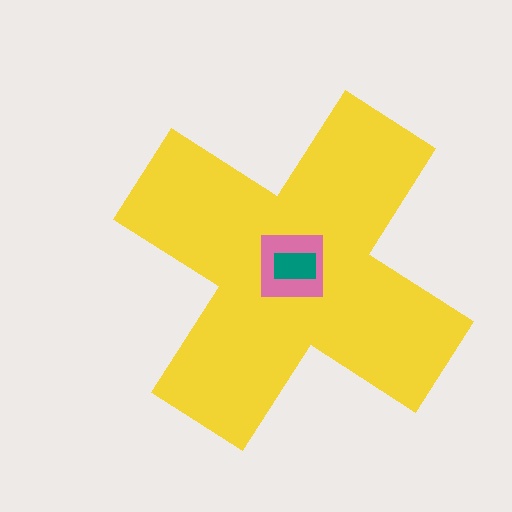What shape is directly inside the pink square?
The teal rectangle.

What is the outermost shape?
The yellow cross.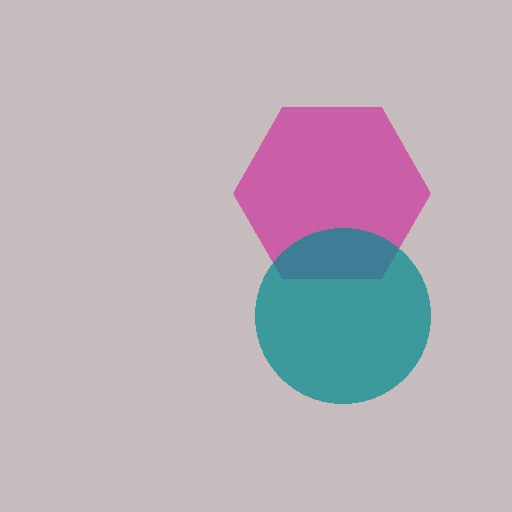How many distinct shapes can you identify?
There are 2 distinct shapes: a magenta hexagon, a teal circle.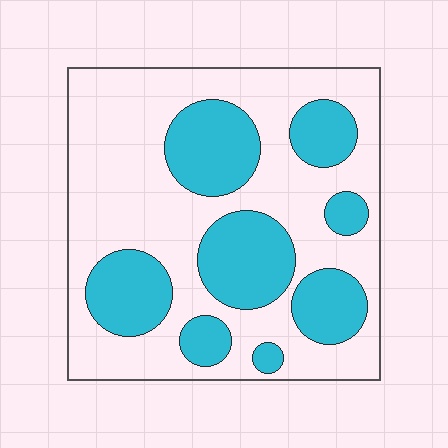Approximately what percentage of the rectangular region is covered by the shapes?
Approximately 35%.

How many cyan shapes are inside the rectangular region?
8.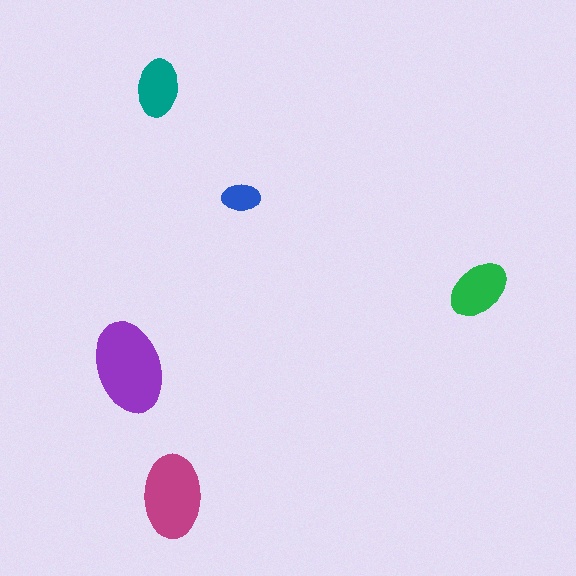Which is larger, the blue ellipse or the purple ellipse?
The purple one.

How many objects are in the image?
There are 5 objects in the image.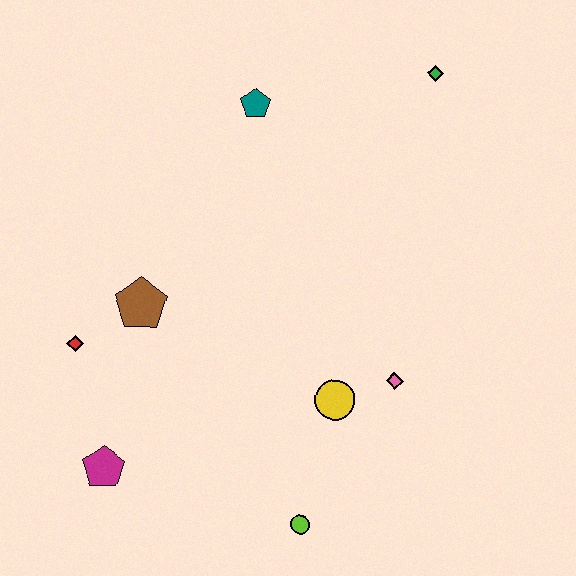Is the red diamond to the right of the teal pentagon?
No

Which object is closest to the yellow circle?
The pink diamond is closest to the yellow circle.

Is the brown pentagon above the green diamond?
No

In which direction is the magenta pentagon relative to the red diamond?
The magenta pentagon is below the red diamond.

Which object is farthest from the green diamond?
The magenta pentagon is farthest from the green diamond.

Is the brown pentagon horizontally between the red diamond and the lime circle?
Yes